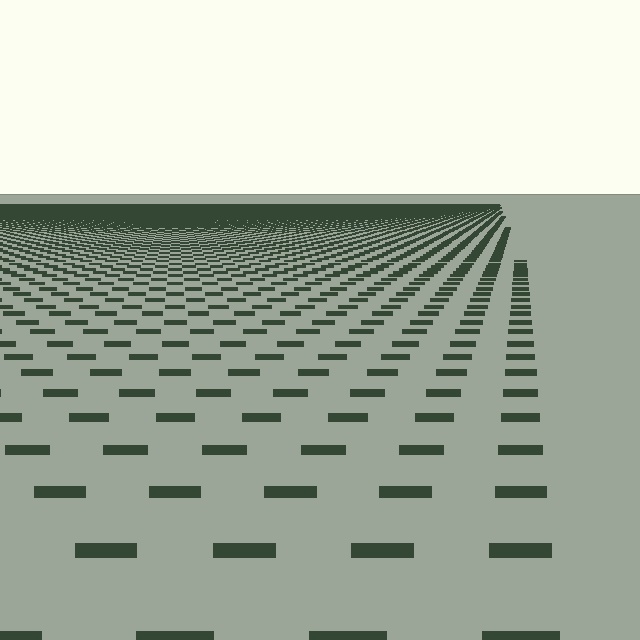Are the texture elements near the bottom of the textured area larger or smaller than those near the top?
Larger. Near the bottom, elements are closer to the viewer and appear at a bigger on-screen size.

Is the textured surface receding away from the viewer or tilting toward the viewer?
The surface is receding away from the viewer. Texture elements get smaller and denser toward the top.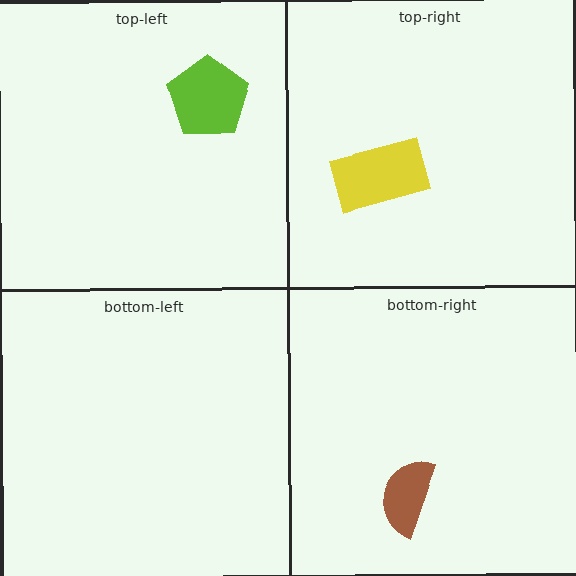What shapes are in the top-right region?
The yellow rectangle.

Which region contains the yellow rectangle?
The top-right region.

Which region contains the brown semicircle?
The bottom-right region.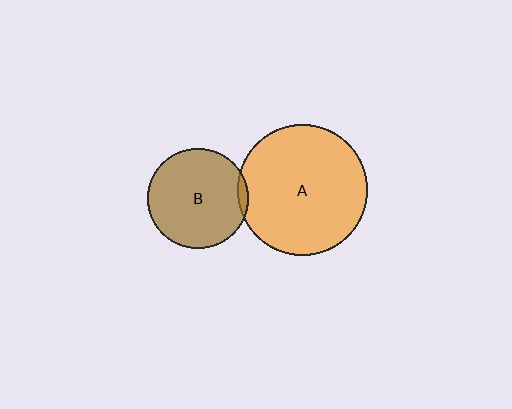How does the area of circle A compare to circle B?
Approximately 1.7 times.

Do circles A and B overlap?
Yes.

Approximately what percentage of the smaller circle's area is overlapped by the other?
Approximately 5%.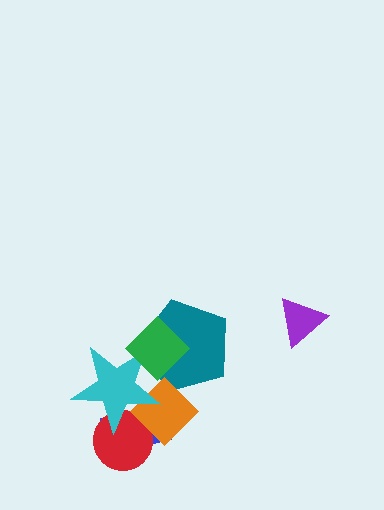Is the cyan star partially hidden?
Yes, it is partially covered by another shape.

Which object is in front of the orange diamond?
The cyan star is in front of the orange diamond.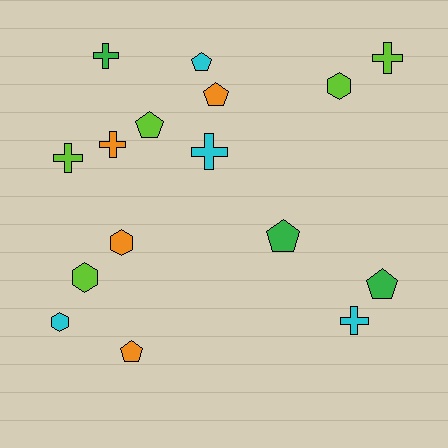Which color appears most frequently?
Lime, with 5 objects.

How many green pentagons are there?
There are 2 green pentagons.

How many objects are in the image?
There are 16 objects.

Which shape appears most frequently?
Cross, with 6 objects.